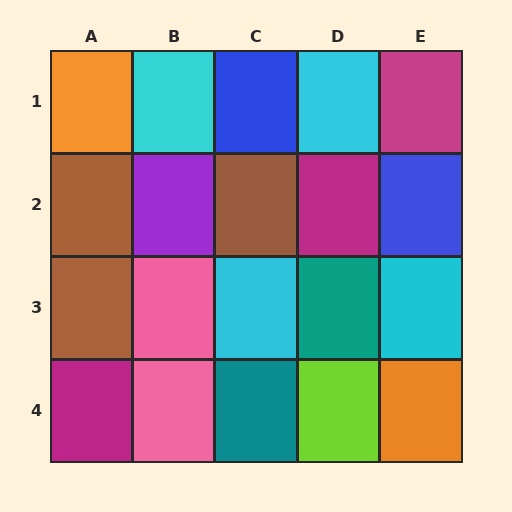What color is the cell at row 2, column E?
Blue.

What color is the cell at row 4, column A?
Magenta.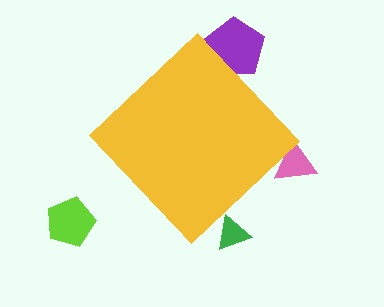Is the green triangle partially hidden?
Yes, the green triangle is partially hidden behind the yellow diamond.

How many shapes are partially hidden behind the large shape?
3 shapes are partially hidden.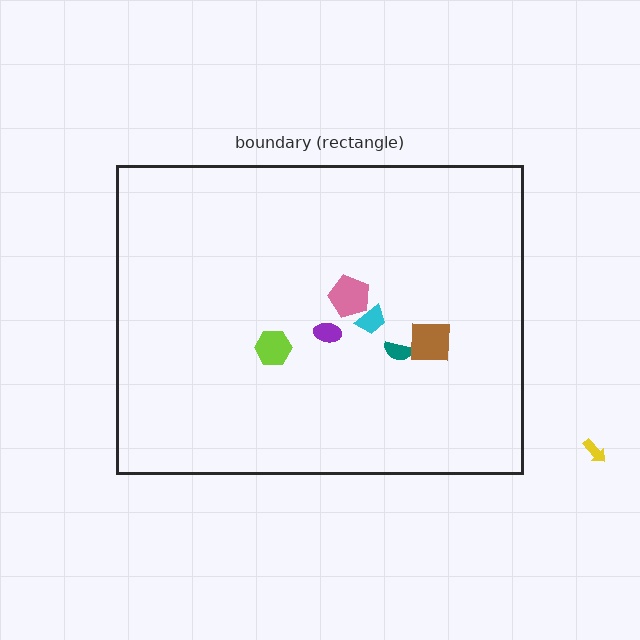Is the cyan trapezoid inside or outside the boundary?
Inside.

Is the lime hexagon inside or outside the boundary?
Inside.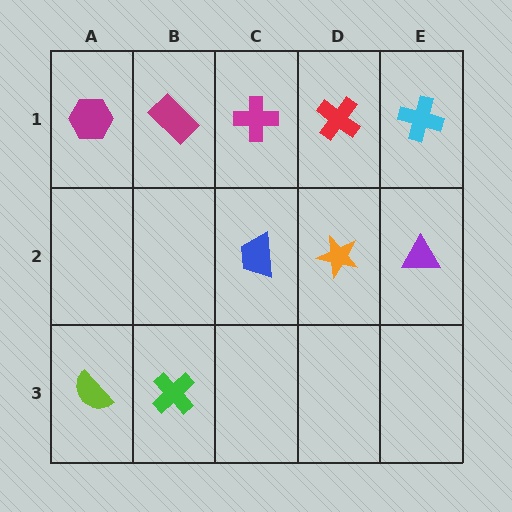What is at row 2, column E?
A purple triangle.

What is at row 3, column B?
A green cross.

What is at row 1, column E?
A cyan cross.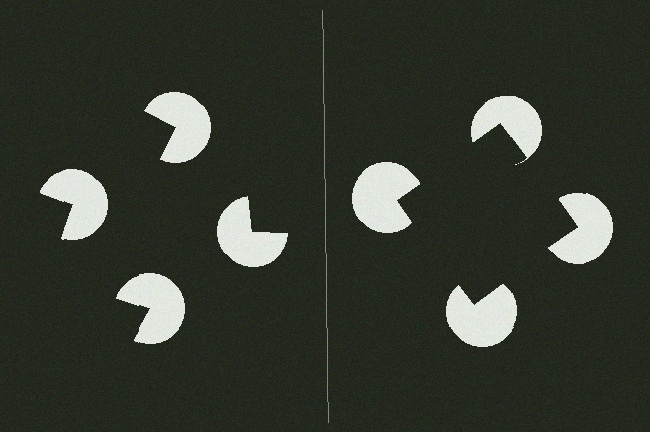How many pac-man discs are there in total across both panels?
8 — 4 on each side.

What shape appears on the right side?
An illusory square.